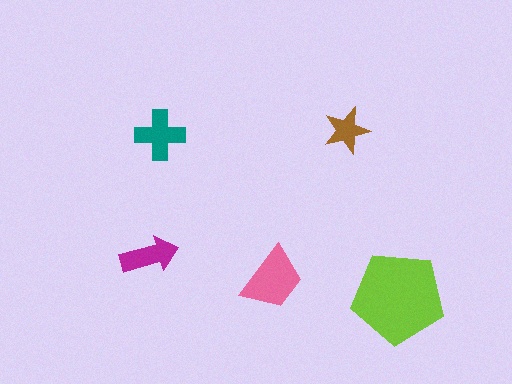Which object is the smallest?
The brown star.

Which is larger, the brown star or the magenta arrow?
The magenta arrow.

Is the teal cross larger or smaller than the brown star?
Larger.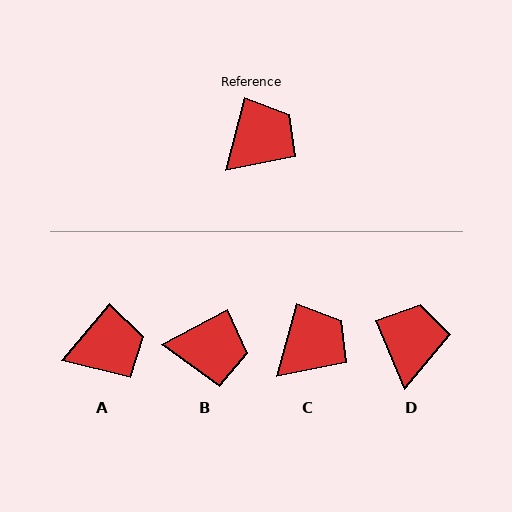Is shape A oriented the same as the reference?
No, it is off by about 24 degrees.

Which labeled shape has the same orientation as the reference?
C.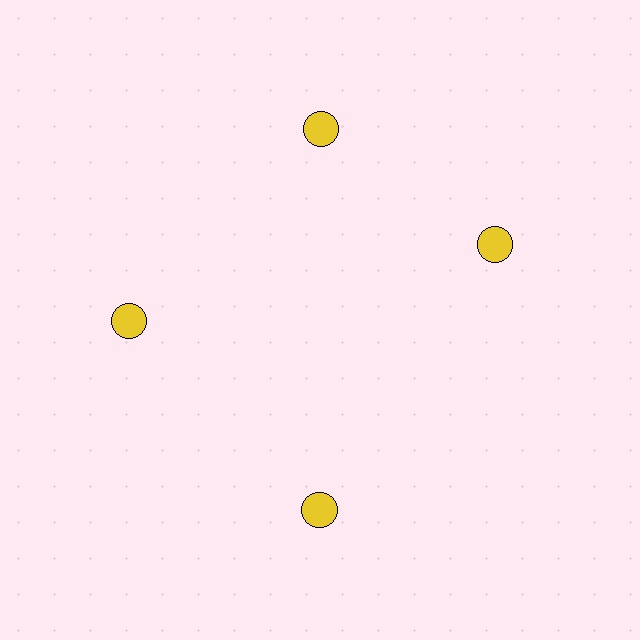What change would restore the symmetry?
The symmetry would be restored by rotating it back into even spacing with its neighbors so that all 4 circles sit at equal angles and equal distance from the center.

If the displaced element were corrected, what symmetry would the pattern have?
It would have 4-fold rotational symmetry — the pattern would map onto itself every 90 degrees.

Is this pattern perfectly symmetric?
No. The 4 yellow circles are arranged in a ring, but one element near the 3 o'clock position is rotated out of alignment along the ring, breaking the 4-fold rotational symmetry.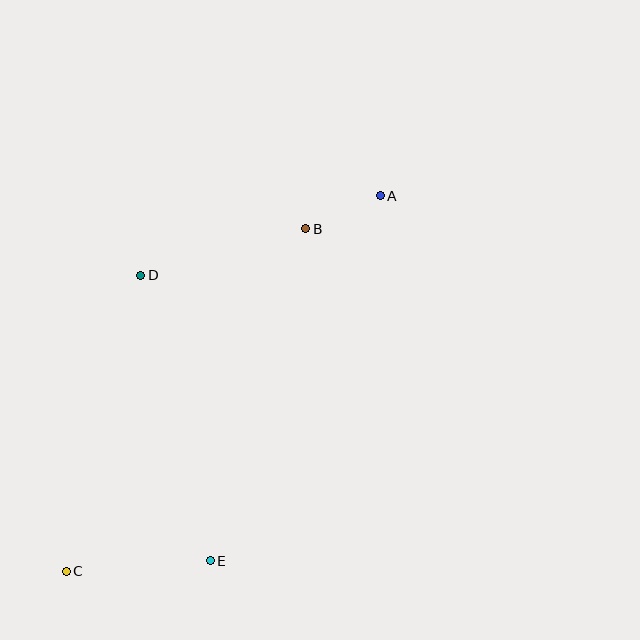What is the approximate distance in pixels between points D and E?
The distance between D and E is approximately 294 pixels.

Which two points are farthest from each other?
Points A and C are farthest from each other.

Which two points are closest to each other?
Points A and B are closest to each other.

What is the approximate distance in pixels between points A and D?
The distance between A and D is approximately 253 pixels.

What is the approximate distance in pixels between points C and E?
The distance between C and E is approximately 144 pixels.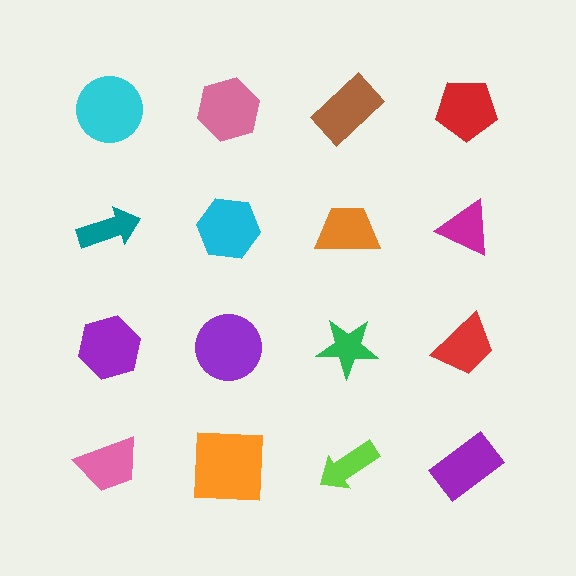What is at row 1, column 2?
A pink hexagon.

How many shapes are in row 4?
4 shapes.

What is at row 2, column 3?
An orange trapezoid.